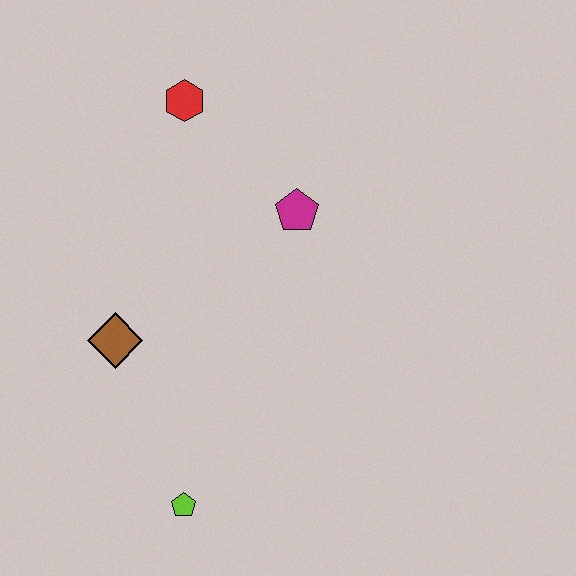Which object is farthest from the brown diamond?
The red hexagon is farthest from the brown diamond.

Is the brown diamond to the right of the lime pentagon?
No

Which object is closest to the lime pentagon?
The brown diamond is closest to the lime pentagon.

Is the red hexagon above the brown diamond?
Yes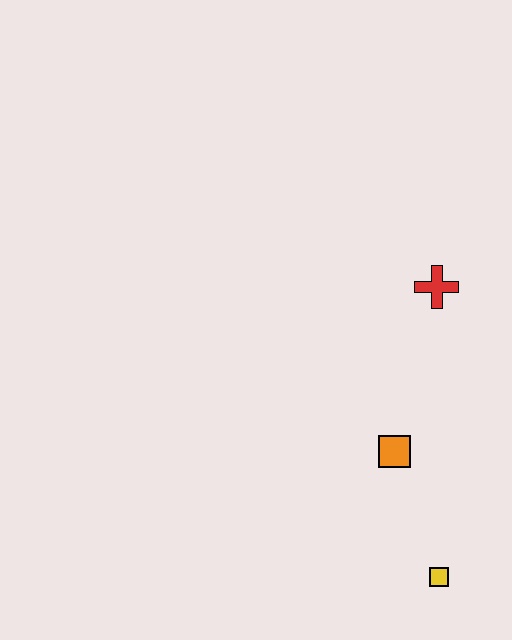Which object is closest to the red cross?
The orange square is closest to the red cross.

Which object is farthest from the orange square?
The red cross is farthest from the orange square.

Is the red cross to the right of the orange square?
Yes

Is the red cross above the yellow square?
Yes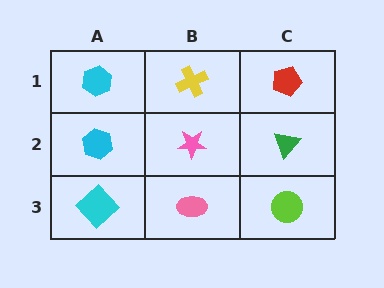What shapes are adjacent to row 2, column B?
A yellow cross (row 1, column B), a pink ellipse (row 3, column B), a cyan hexagon (row 2, column A), a green triangle (row 2, column C).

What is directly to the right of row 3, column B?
A lime circle.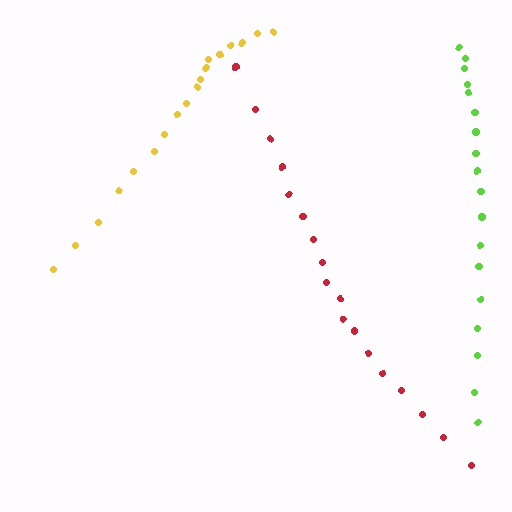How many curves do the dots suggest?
There are 3 distinct paths.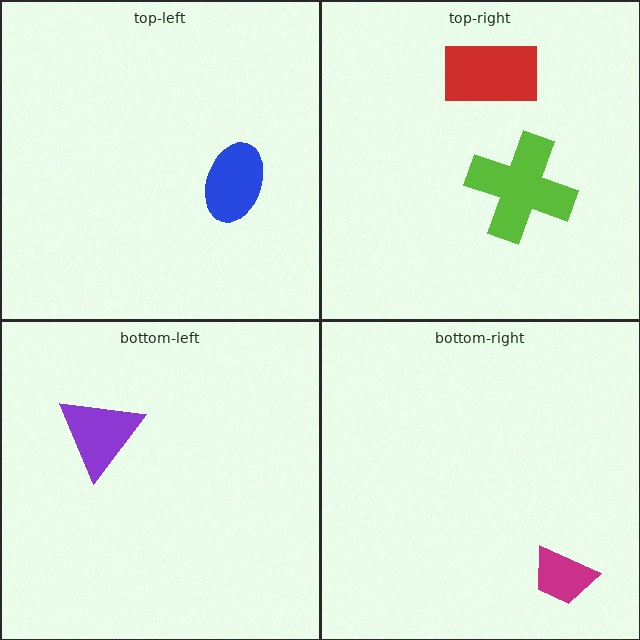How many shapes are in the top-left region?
1.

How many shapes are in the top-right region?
2.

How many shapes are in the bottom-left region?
1.